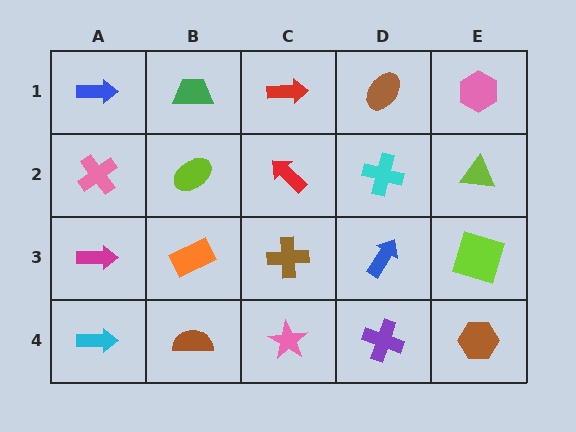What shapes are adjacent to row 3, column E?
A lime triangle (row 2, column E), a brown hexagon (row 4, column E), a blue arrow (row 3, column D).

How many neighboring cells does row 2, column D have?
4.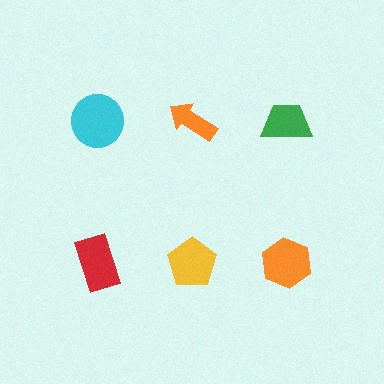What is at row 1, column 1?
A cyan circle.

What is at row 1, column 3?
A green trapezoid.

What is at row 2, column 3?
An orange hexagon.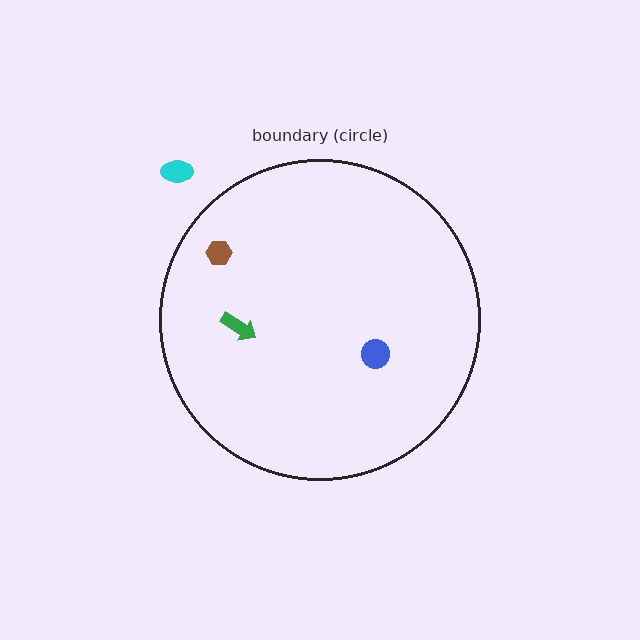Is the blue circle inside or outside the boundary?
Inside.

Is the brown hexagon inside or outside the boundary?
Inside.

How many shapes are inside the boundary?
3 inside, 1 outside.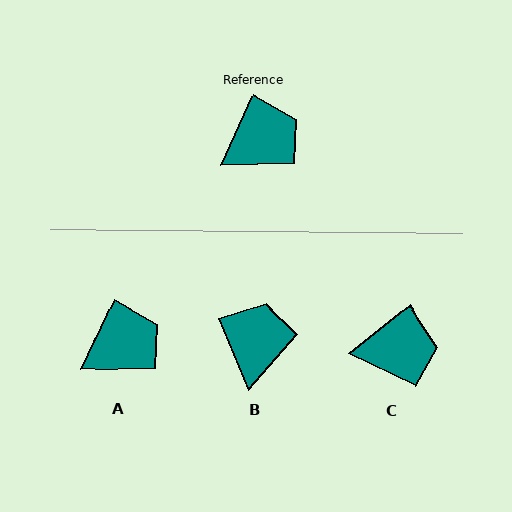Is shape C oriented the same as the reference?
No, it is off by about 27 degrees.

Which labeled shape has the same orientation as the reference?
A.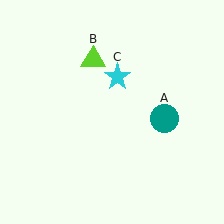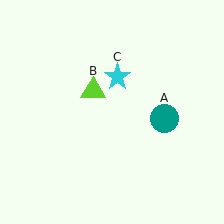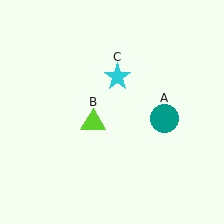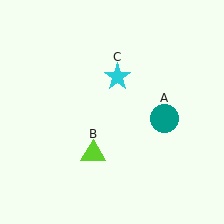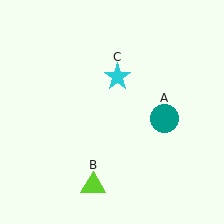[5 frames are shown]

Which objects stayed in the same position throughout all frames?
Teal circle (object A) and cyan star (object C) remained stationary.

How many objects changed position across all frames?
1 object changed position: lime triangle (object B).